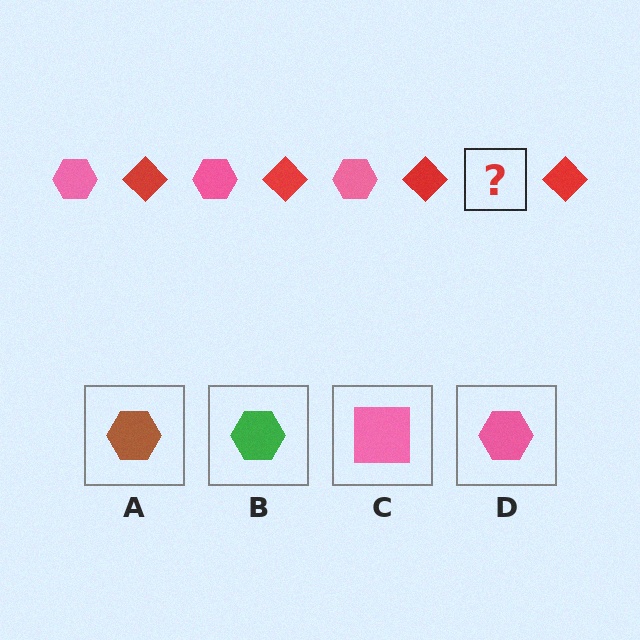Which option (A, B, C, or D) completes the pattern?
D.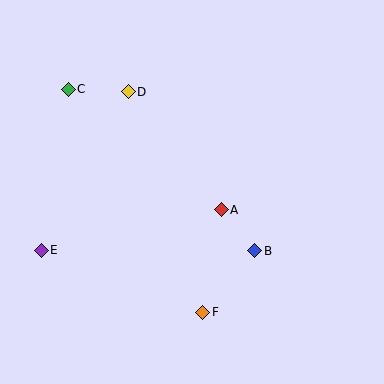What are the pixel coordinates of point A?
Point A is at (221, 210).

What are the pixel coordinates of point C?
Point C is at (68, 89).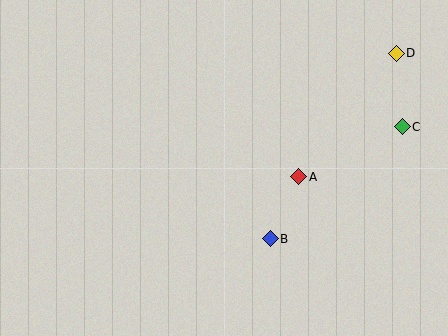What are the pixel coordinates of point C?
Point C is at (402, 127).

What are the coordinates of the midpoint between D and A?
The midpoint between D and A is at (347, 115).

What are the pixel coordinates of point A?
Point A is at (299, 177).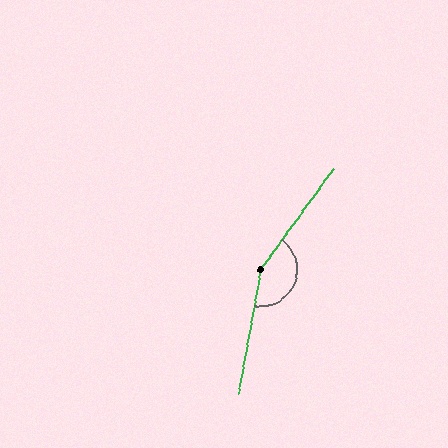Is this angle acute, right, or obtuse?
It is obtuse.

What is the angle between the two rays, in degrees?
Approximately 154 degrees.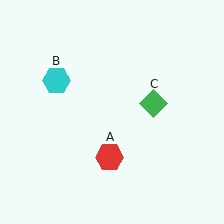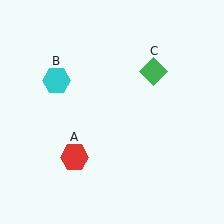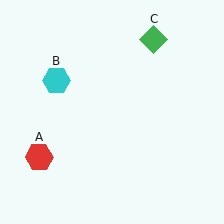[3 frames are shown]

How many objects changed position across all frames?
2 objects changed position: red hexagon (object A), green diamond (object C).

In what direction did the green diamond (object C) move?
The green diamond (object C) moved up.